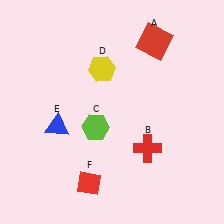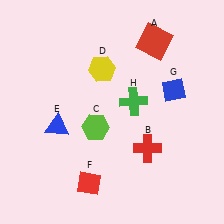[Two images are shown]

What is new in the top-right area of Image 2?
A blue diamond (G) was added in the top-right area of Image 2.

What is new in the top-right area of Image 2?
A green cross (H) was added in the top-right area of Image 2.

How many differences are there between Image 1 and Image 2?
There are 2 differences between the two images.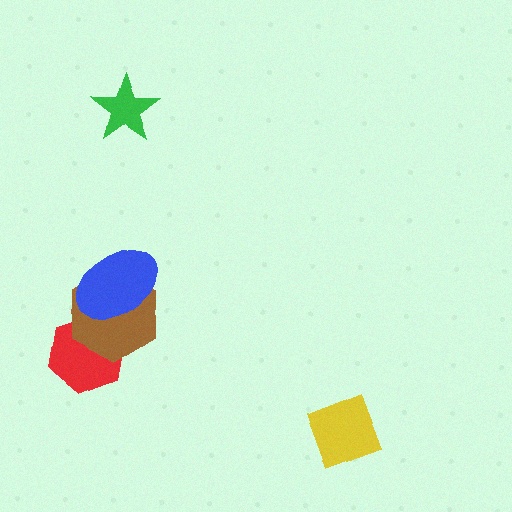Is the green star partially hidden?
No, no other shape covers it.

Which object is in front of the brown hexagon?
The blue ellipse is in front of the brown hexagon.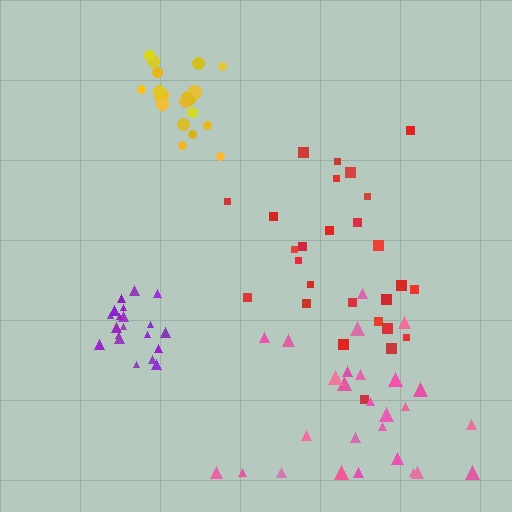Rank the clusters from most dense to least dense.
purple, yellow, pink, red.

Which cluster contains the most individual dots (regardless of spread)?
Red (27).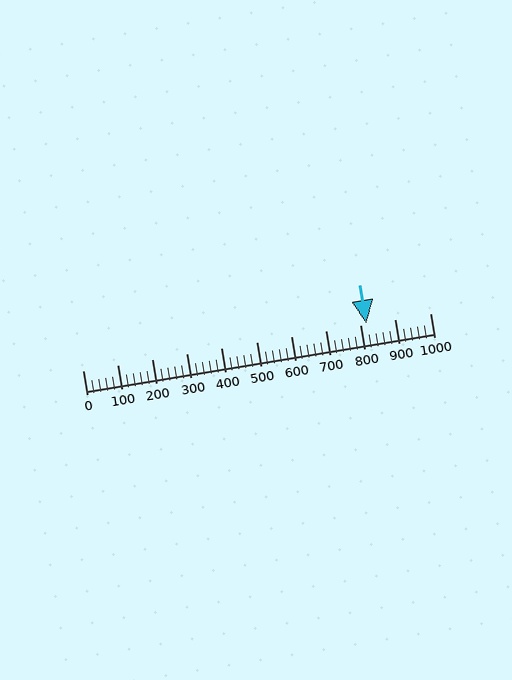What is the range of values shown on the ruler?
The ruler shows values from 0 to 1000.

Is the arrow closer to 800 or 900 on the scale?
The arrow is closer to 800.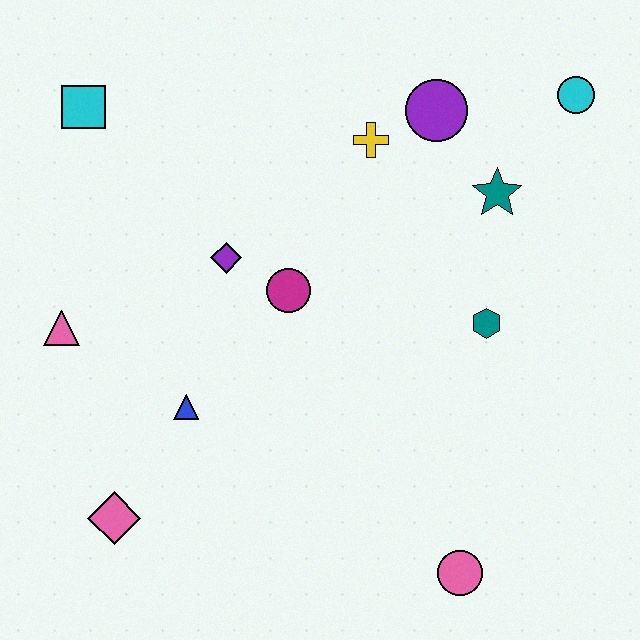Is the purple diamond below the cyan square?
Yes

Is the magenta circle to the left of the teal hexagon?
Yes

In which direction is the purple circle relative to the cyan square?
The purple circle is to the right of the cyan square.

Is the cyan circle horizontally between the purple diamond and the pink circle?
No